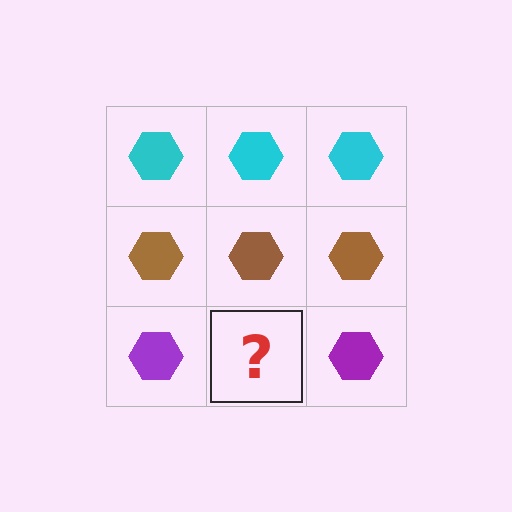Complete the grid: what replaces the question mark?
The question mark should be replaced with a purple hexagon.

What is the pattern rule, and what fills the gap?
The rule is that each row has a consistent color. The gap should be filled with a purple hexagon.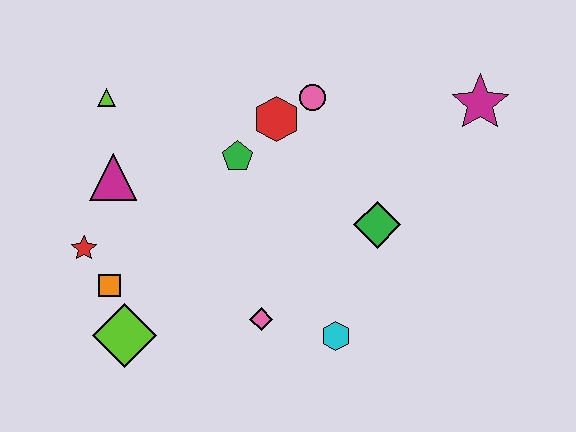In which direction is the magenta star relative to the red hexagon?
The magenta star is to the right of the red hexagon.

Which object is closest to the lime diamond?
The orange square is closest to the lime diamond.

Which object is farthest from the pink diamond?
The magenta star is farthest from the pink diamond.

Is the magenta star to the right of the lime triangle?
Yes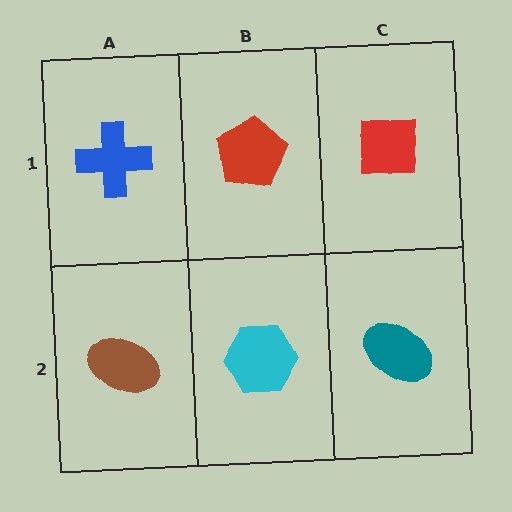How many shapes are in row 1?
3 shapes.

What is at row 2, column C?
A teal ellipse.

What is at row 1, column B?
A red pentagon.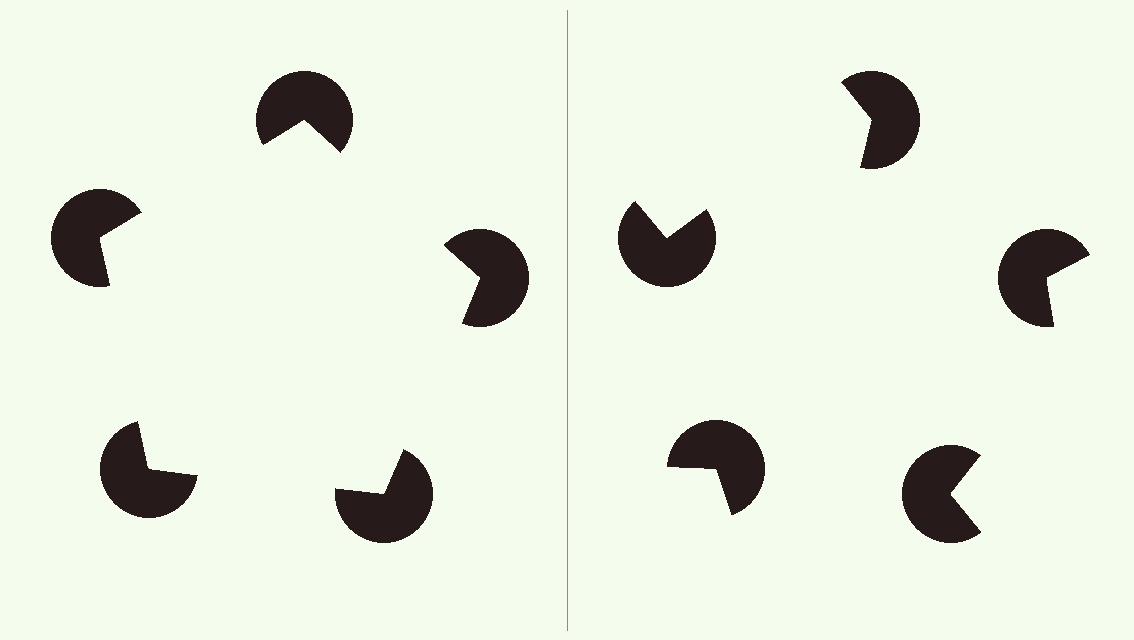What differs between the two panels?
The pac-man discs are positioned identically on both sides; only the wedge orientations differ. On the left they align to a pentagon; on the right they are misaligned.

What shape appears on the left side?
An illusory pentagon.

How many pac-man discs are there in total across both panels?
10 — 5 on each side.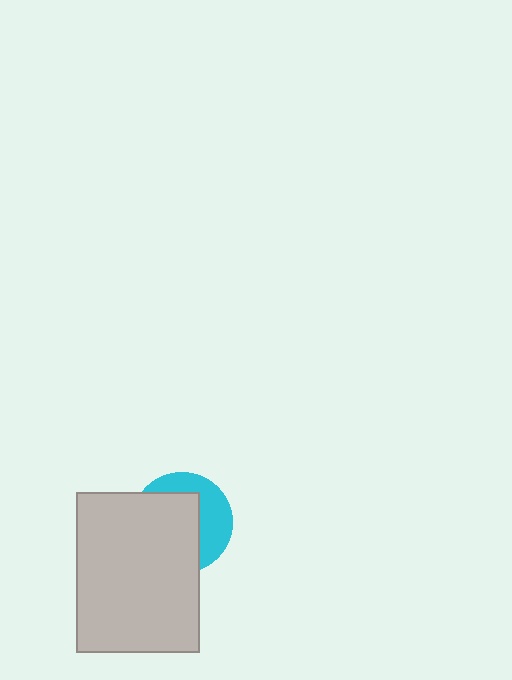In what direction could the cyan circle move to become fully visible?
The cyan circle could move toward the upper-right. That would shift it out from behind the light gray rectangle entirely.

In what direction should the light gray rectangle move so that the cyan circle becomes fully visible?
The light gray rectangle should move toward the lower-left. That is the shortest direction to clear the overlap and leave the cyan circle fully visible.